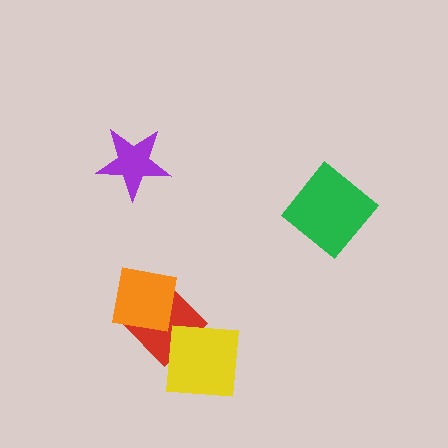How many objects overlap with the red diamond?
2 objects overlap with the red diamond.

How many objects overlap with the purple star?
0 objects overlap with the purple star.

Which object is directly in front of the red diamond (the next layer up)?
The orange square is directly in front of the red diamond.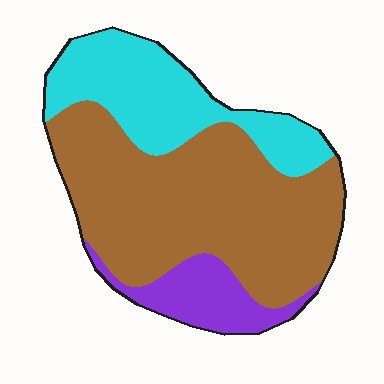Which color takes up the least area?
Purple, at roughly 15%.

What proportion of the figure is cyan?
Cyan covers roughly 30% of the figure.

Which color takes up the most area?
Brown, at roughly 60%.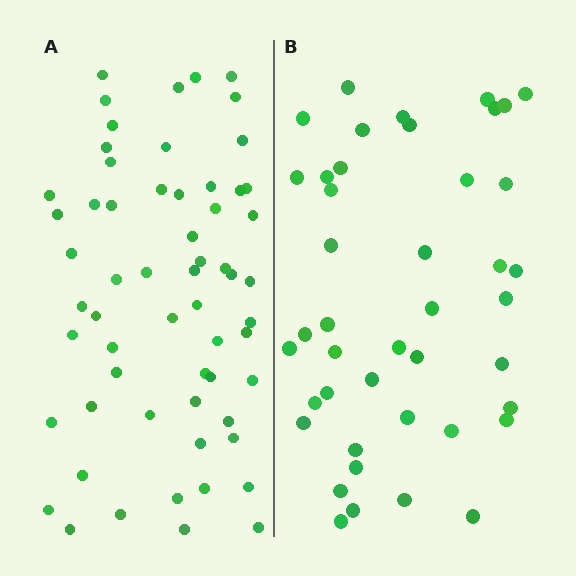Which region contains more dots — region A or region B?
Region A (the left region) has more dots.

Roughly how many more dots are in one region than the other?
Region A has approximately 15 more dots than region B.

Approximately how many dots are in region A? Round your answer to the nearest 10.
About 60 dots.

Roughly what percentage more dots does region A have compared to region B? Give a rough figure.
About 40% more.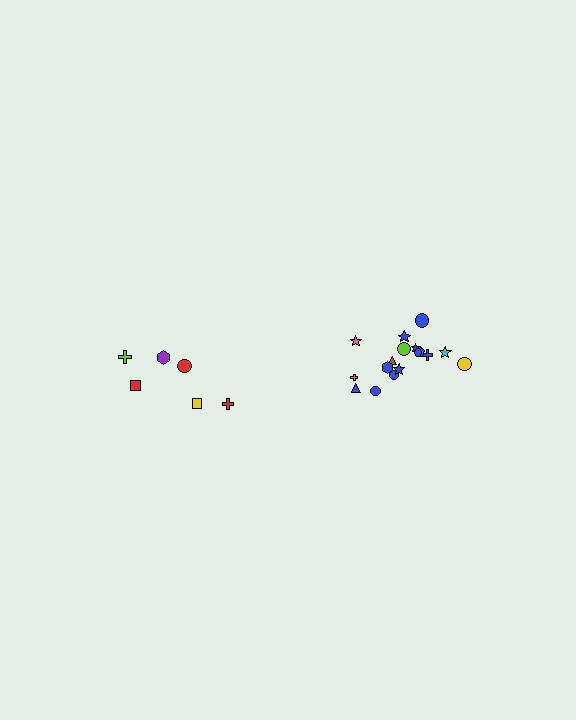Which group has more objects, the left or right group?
The right group.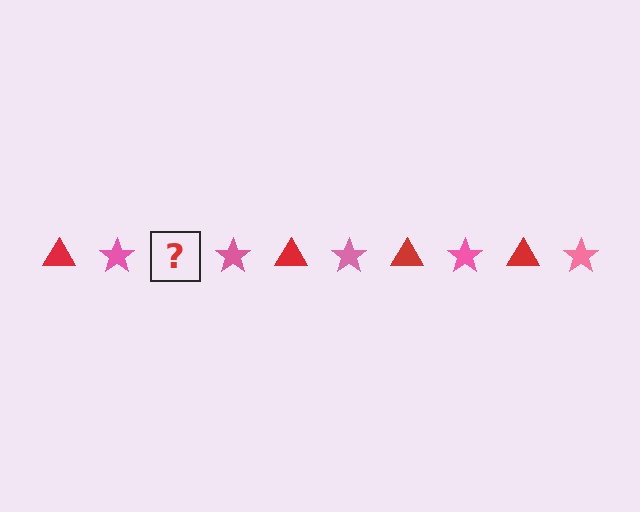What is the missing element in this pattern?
The missing element is a red triangle.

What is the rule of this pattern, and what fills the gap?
The rule is that the pattern alternates between red triangle and pink star. The gap should be filled with a red triangle.